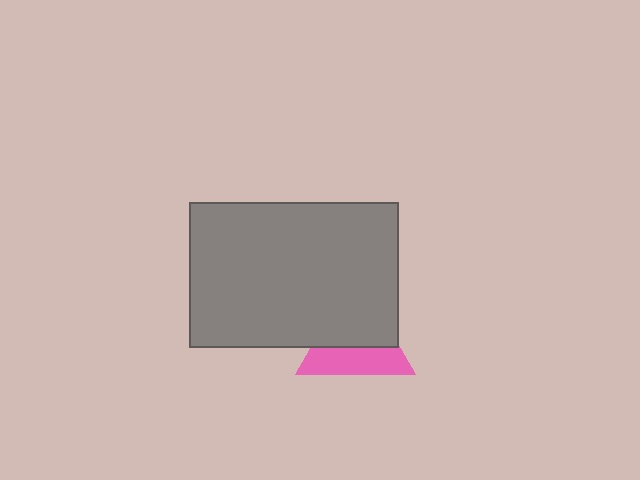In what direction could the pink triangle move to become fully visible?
The pink triangle could move down. That would shift it out from behind the gray rectangle entirely.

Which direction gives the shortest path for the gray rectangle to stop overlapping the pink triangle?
Moving up gives the shortest separation.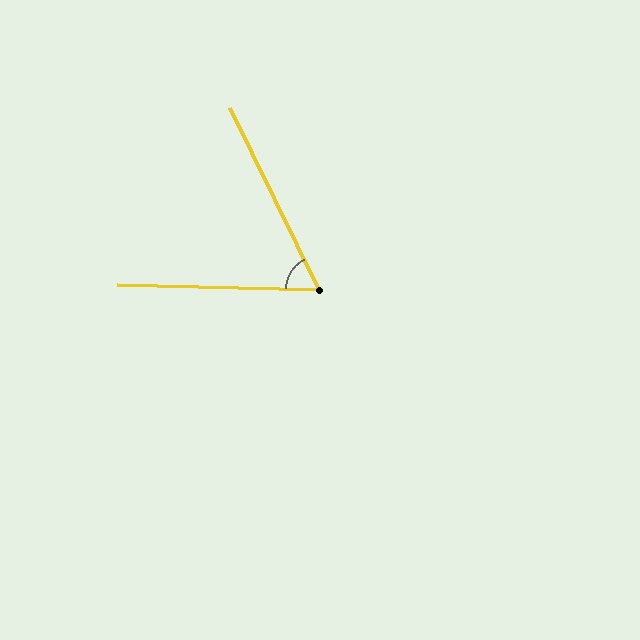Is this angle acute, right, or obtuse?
It is acute.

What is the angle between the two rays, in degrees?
Approximately 63 degrees.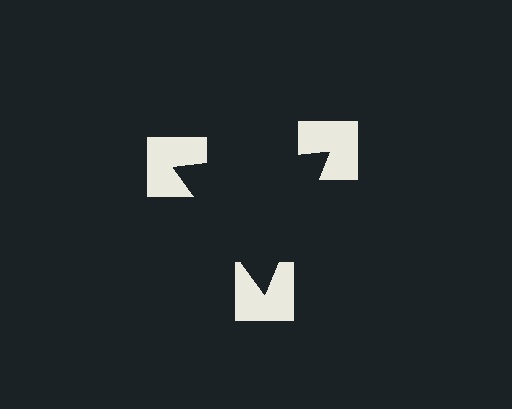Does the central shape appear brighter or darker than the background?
It typically appears slightly darker than the background, even though no actual brightness change is drawn.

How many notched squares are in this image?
There are 3 — one at each vertex of the illusory triangle.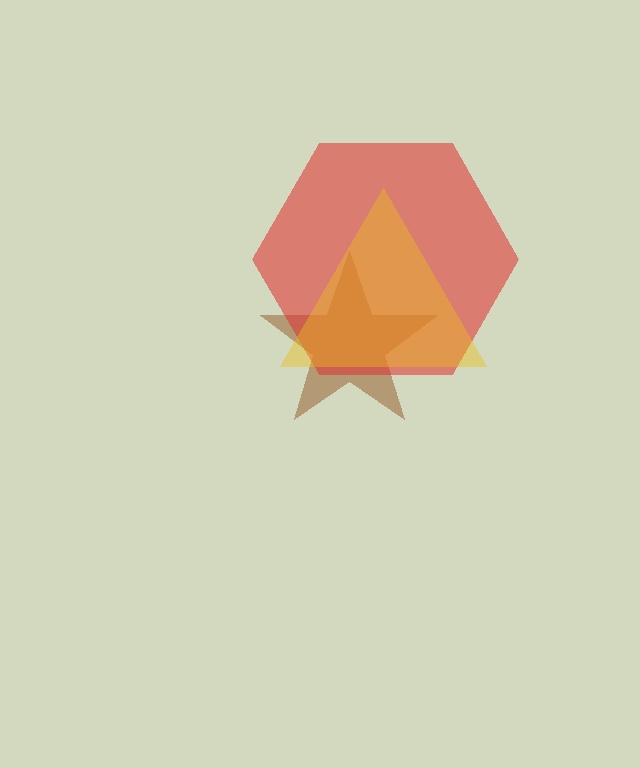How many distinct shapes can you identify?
There are 3 distinct shapes: a brown star, a red hexagon, a yellow triangle.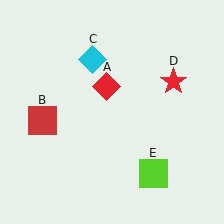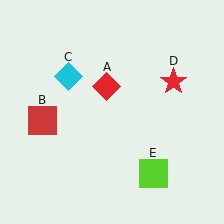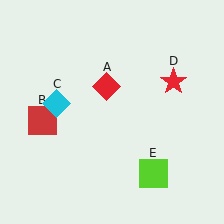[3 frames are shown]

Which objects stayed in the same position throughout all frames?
Red diamond (object A) and red square (object B) and red star (object D) and lime square (object E) remained stationary.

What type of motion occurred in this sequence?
The cyan diamond (object C) rotated counterclockwise around the center of the scene.